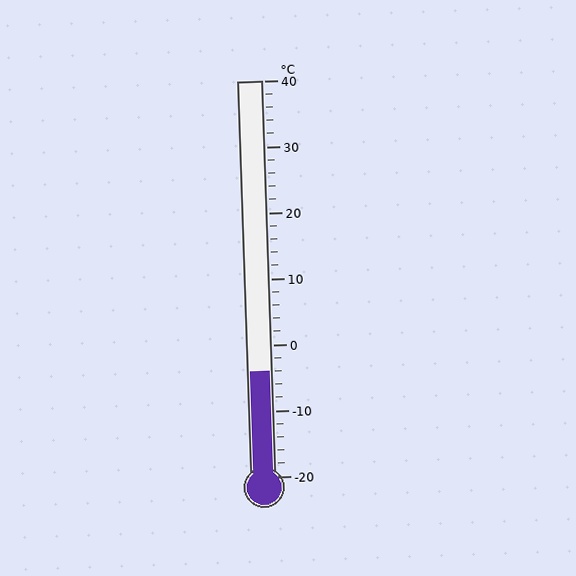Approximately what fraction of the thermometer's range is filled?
The thermometer is filled to approximately 25% of its range.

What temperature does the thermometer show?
The thermometer shows approximately -4°C.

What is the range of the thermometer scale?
The thermometer scale ranges from -20°C to 40°C.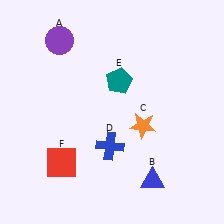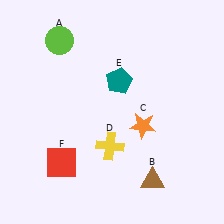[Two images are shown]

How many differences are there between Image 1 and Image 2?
There are 3 differences between the two images.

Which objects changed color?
A changed from purple to lime. B changed from blue to brown. D changed from blue to yellow.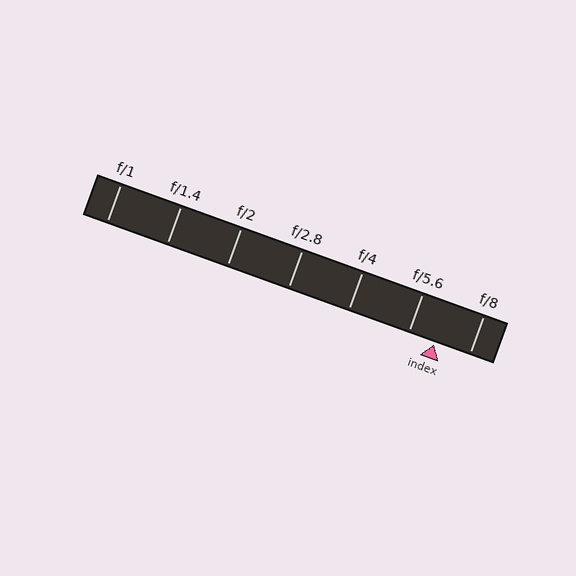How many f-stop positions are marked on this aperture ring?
There are 7 f-stop positions marked.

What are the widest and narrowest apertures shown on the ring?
The widest aperture shown is f/1 and the narrowest is f/8.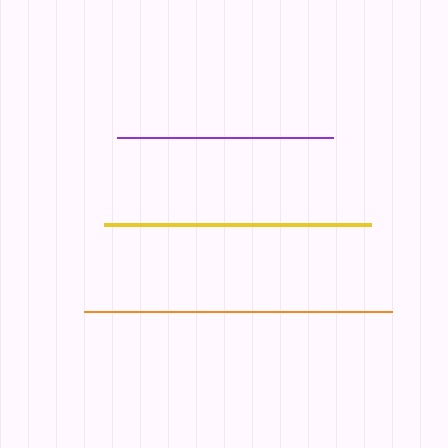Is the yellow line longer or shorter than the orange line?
The orange line is longer than the yellow line.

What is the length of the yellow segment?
The yellow segment is approximately 268 pixels long.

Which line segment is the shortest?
The purple line is the shortest at approximately 216 pixels.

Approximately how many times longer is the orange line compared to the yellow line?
The orange line is approximately 1.1 times the length of the yellow line.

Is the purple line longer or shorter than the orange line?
The orange line is longer than the purple line.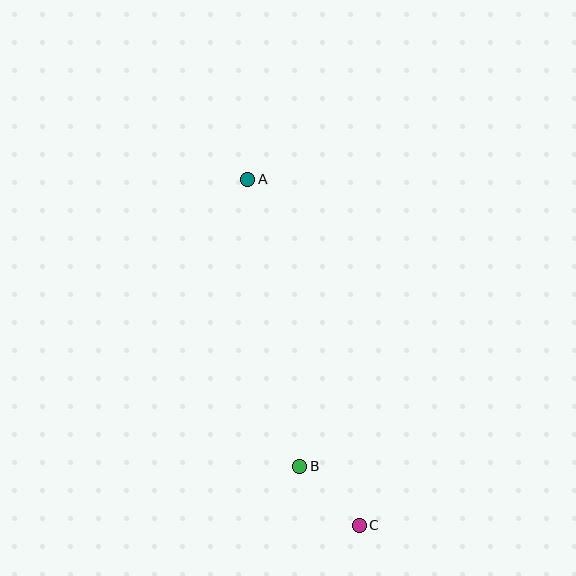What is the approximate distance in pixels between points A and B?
The distance between A and B is approximately 291 pixels.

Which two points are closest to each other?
Points B and C are closest to each other.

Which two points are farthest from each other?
Points A and C are farthest from each other.